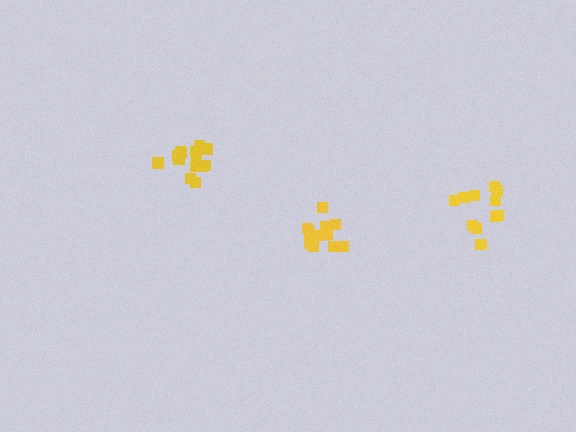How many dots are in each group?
Group 1: 11 dots, Group 2: 11 dots, Group 3: 14 dots (36 total).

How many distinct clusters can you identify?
There are 3 distinct clusters.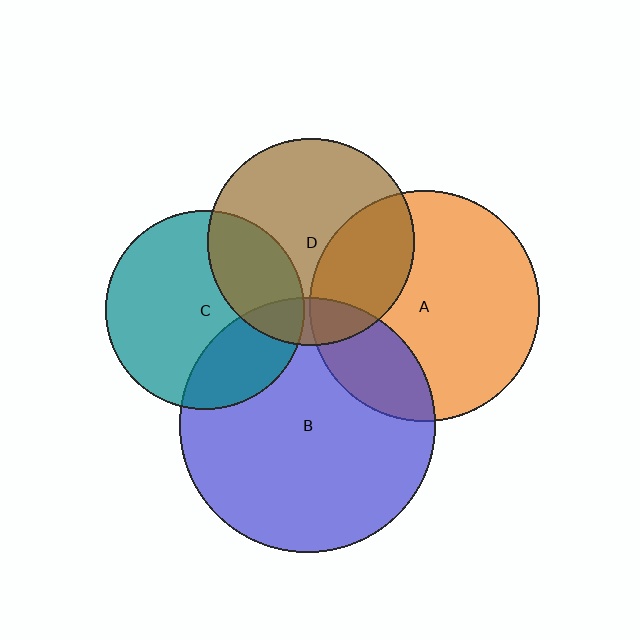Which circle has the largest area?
Circle B (blue).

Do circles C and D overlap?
Yes.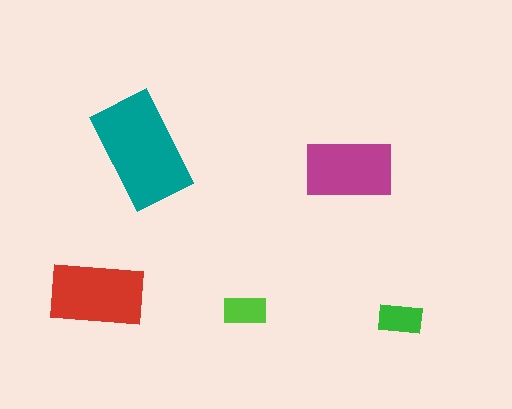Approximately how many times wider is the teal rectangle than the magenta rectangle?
About 1.5 times wider.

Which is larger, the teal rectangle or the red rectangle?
The teal one.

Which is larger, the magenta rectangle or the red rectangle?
The red one.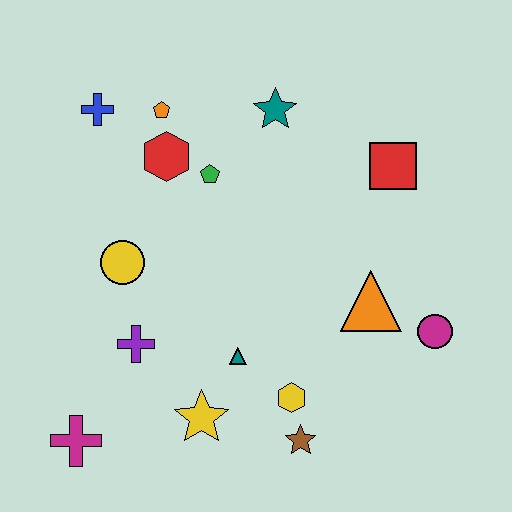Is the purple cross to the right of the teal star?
No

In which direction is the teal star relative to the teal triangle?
The teal star is above the teal triangle.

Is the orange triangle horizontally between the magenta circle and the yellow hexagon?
Yes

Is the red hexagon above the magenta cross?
Yes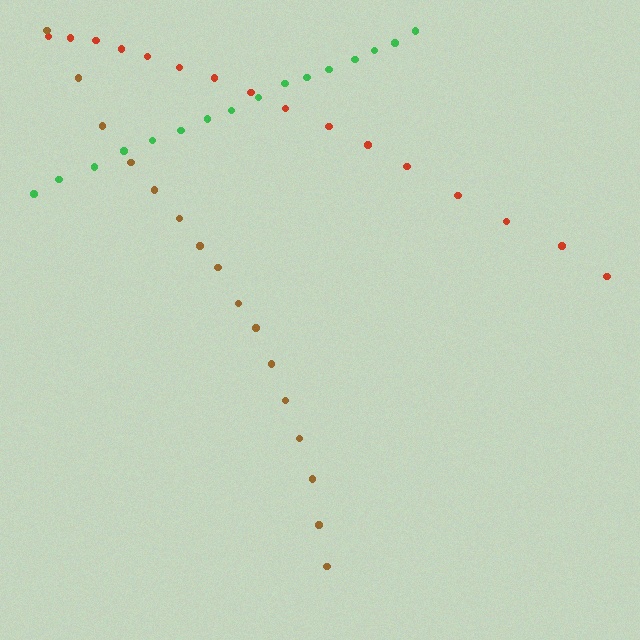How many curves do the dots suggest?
There are 3 distinct paths.